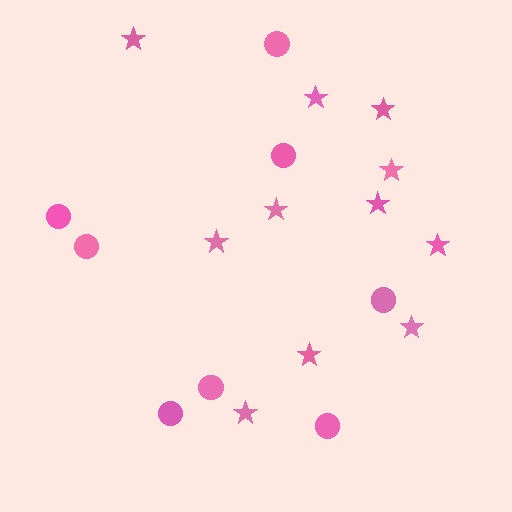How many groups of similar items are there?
There are 2 groups: one group of stars (11) and one group of circles (8).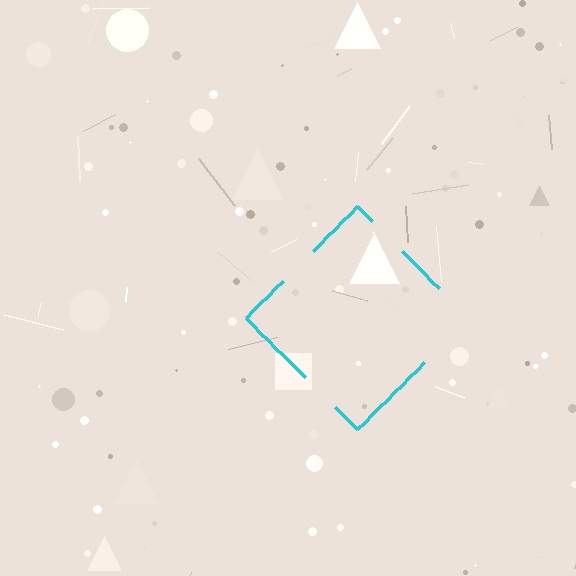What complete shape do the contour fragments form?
The contour fragments form a diamond.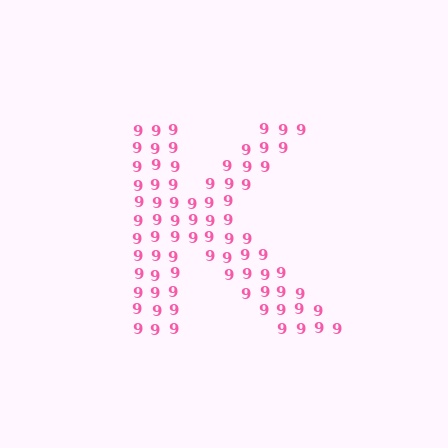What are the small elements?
The small elements are digit 9's.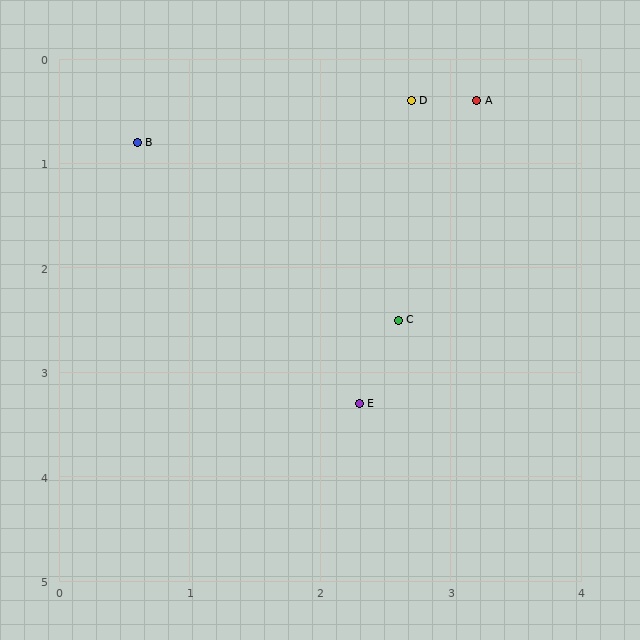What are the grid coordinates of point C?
Point C is at approximately (2.6, 2.5).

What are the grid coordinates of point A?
Point A is at approximately (3.2, 0.4).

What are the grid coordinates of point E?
Point E is at approximately (2.3, 3.3).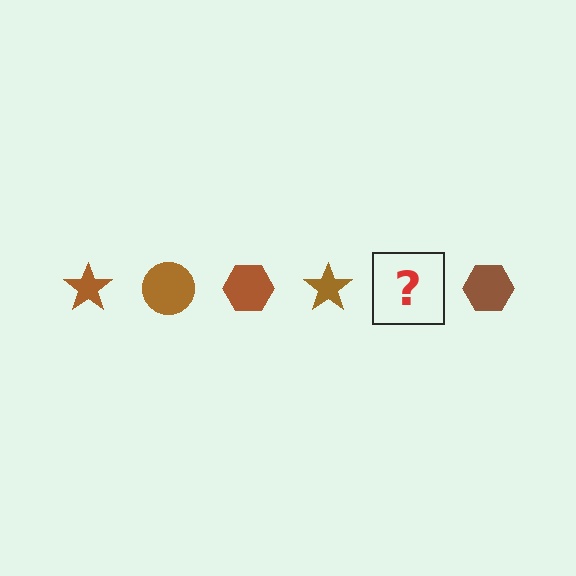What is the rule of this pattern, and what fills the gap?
The rule is that the pattern cycles through star, circle, hexagon shapes in brown. The gap should be filled with a brown circle.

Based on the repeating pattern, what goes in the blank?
The blank should be a brown circle.